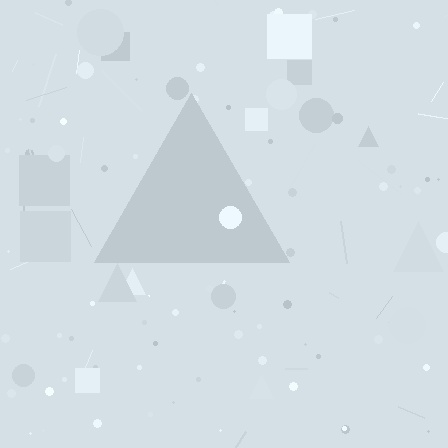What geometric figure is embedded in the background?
A triangle is embedded in the background.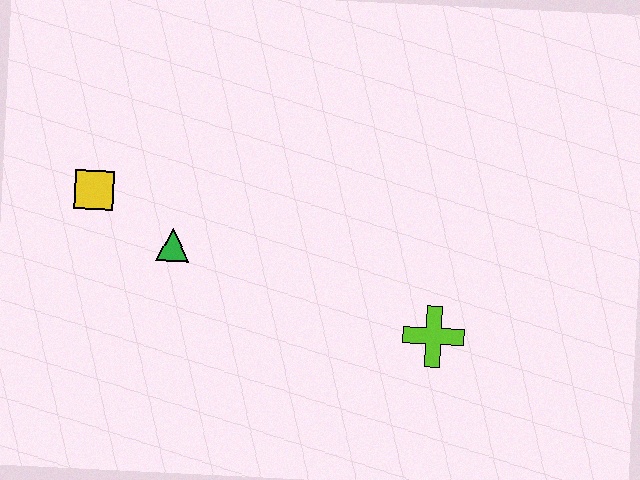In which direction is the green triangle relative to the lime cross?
The green triangle is to the left of the lime cross.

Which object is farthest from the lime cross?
The yellow square is farthest from the lime cross.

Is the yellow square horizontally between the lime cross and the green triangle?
No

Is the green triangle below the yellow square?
Yes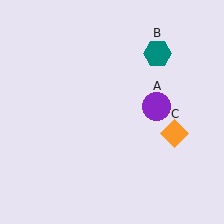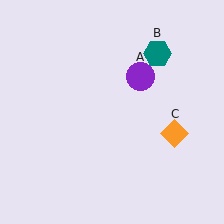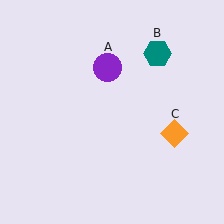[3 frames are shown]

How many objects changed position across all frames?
1 object changed position: purple circle (object A).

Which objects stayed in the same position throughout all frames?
Teal hexagon (object B) and orange diamond (object C) remained stationary.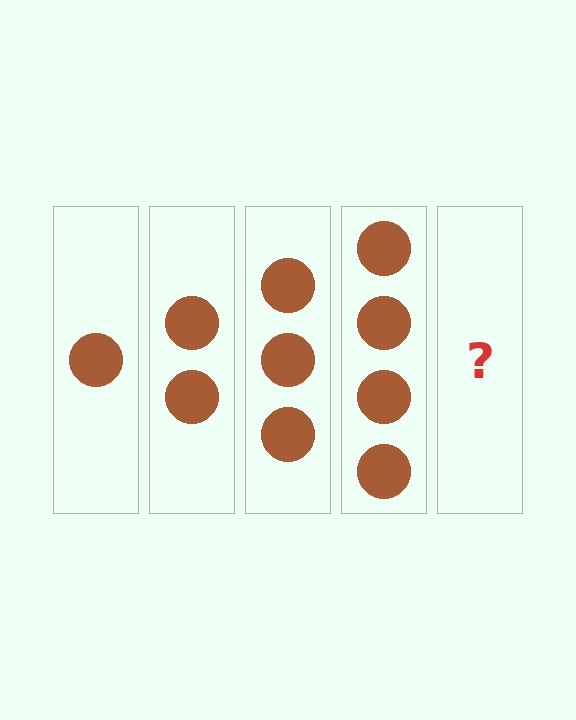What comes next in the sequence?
The next element should be 5 circles.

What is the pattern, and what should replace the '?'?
The pattern is that each step adds one more circle. The '?' should be 5 circles.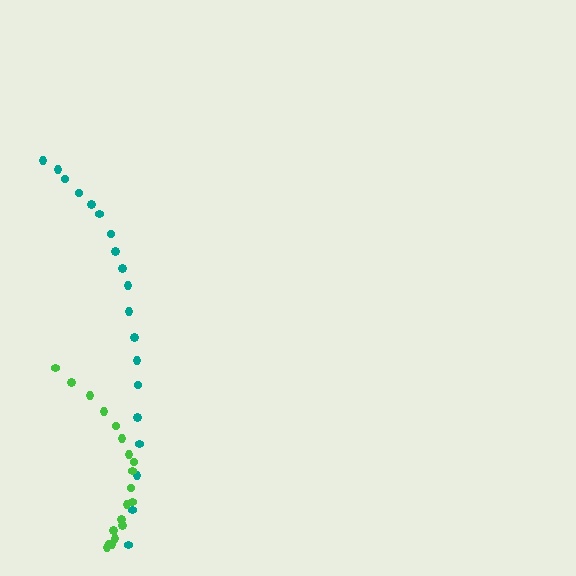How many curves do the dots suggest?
There are 2 distinct paths.